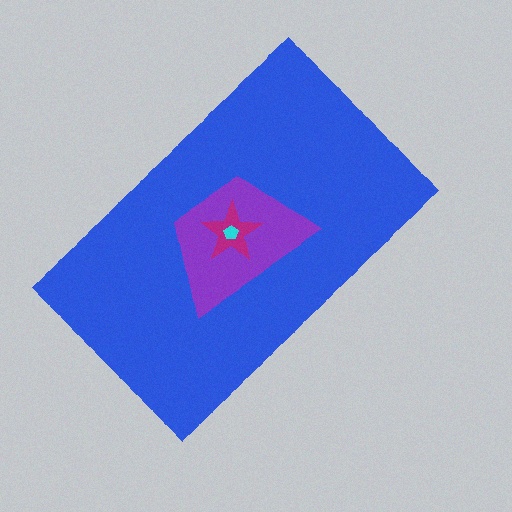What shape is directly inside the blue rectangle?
The purple trapezoid.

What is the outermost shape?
The blue rectangle.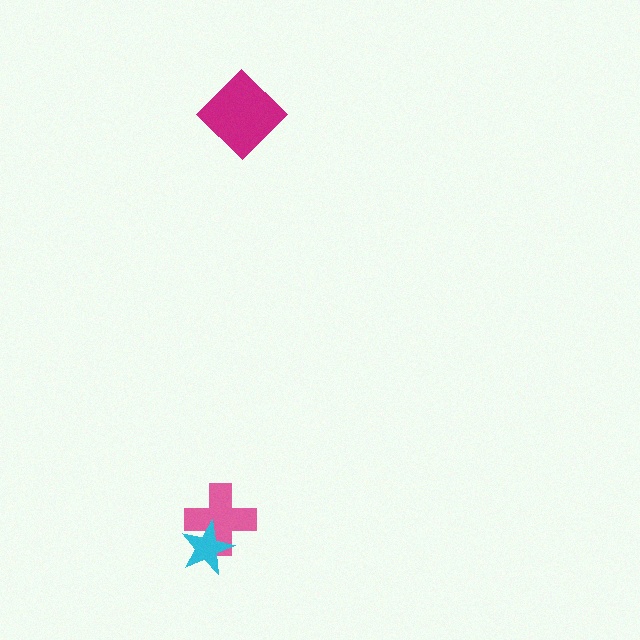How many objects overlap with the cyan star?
1 object overlaps with the cyan star.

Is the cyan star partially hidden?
No, no other shape covers it.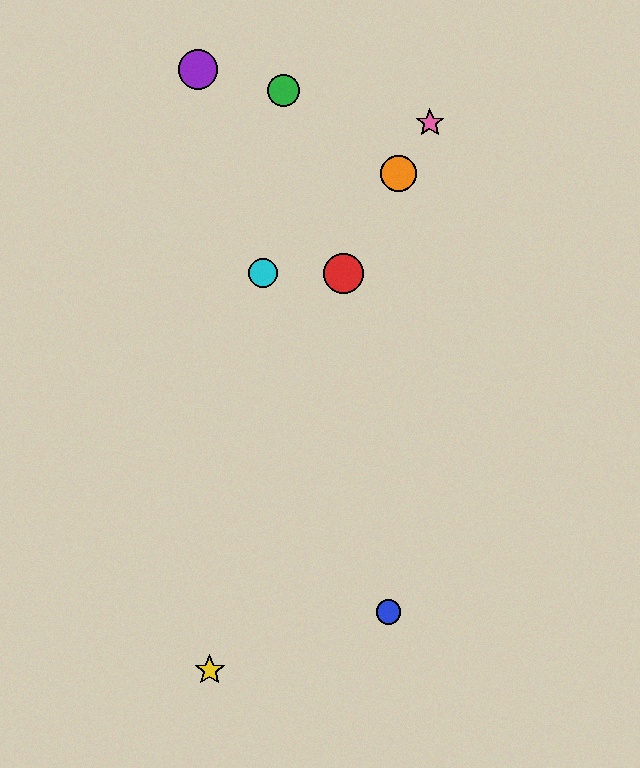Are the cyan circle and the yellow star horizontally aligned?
No, the cyan circle is at y≈273 and the yellow star is at y≈670.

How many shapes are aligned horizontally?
2 shapes (the red circle, the cyan circle) are aligned horizontally.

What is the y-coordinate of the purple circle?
The purple circle is at y≈69.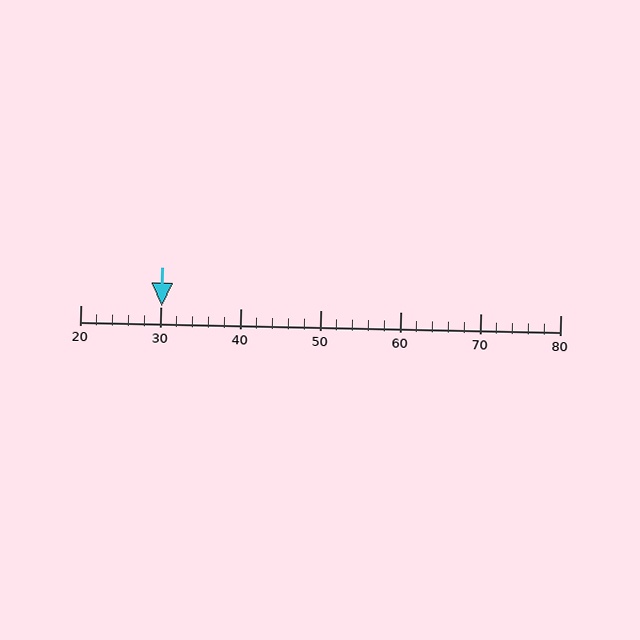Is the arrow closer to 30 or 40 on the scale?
The arrow is closer to 30.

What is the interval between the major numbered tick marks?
The major tick marks are spaced 10 units apart.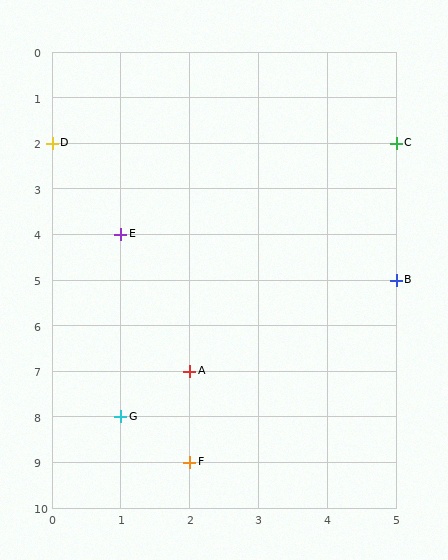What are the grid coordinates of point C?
Point C is at grid coordinates (5, 2).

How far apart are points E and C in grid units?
Points E and C are 4 columns and 2 rows apart (about 4.5 grid units diagonally).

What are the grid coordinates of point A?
Point A is at grid coordinates (2, 7).